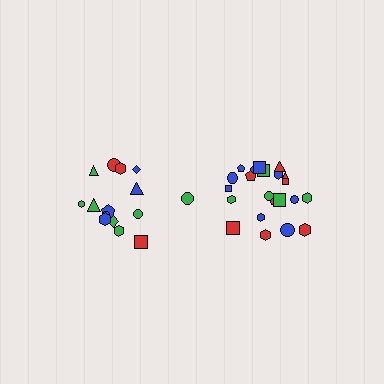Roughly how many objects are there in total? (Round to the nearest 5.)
Roughly 35 objects in total.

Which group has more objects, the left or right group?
The right group.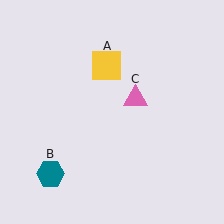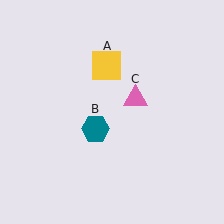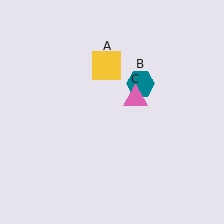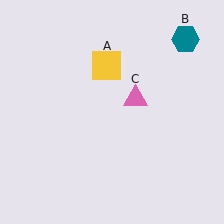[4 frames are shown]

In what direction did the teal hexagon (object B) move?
The teal hexagon (object B) moved up and to the right.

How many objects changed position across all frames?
1 object changed position: teal hexagon (object B).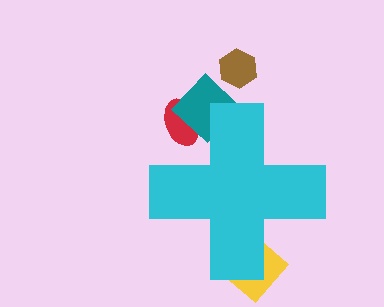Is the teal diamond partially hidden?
Yes, the teal diamond is partially hidden behind the cyan cross.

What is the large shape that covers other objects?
A cyan cross.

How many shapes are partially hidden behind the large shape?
3 shapes are partially hidden.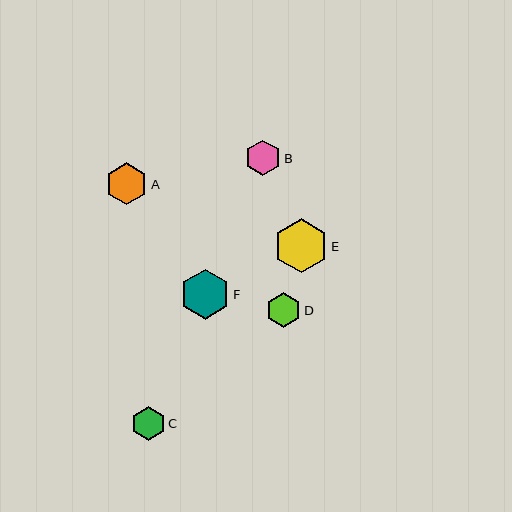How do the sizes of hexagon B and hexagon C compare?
Hexagon B and hexagon C are approximately the same size.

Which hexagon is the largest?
Hexagon E is the largest with a size of approximately 54 pixels.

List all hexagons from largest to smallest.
From largest to smallest: E, F, A, B, D, C.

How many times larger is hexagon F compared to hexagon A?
Hexagon F is approximately 1.2 times the size of hexagon A.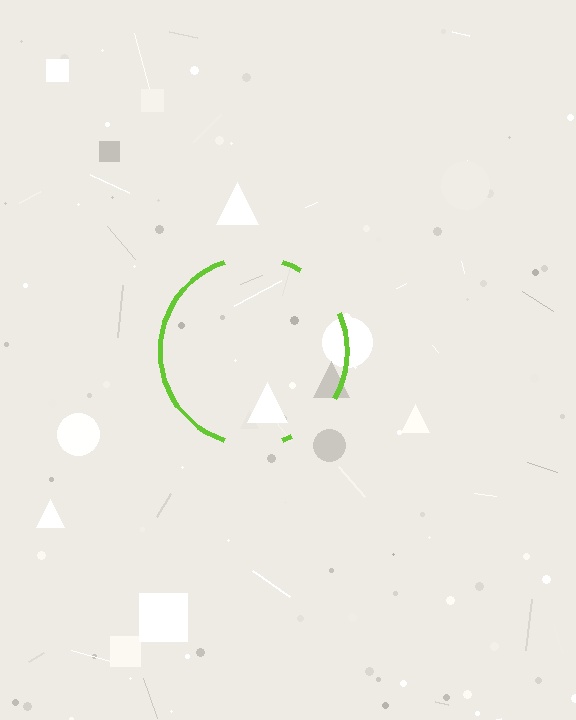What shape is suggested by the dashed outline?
The dashed outline suggests a circle.